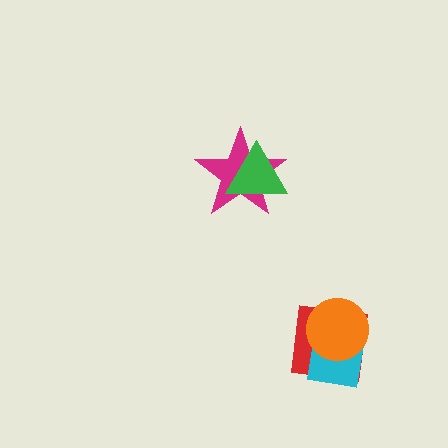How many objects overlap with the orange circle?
2 objects overlap with the orange circle.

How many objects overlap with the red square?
2 objects overlap with the red square.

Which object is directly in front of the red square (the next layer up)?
The cyan square is directly in front of the red square.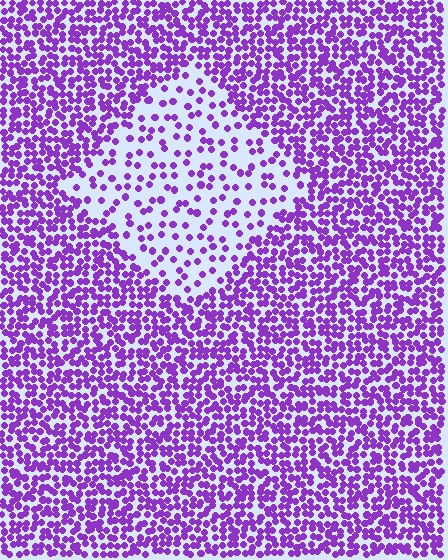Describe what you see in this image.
The image contains small purple elements arranged at two different densities. A diamond-shaped region is visible where the elements are less densely packed than the surrounding area.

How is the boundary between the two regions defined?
The boundary is defined by a change in element density (approximately 2.6x ratio). All elements are the same color, size, and shape.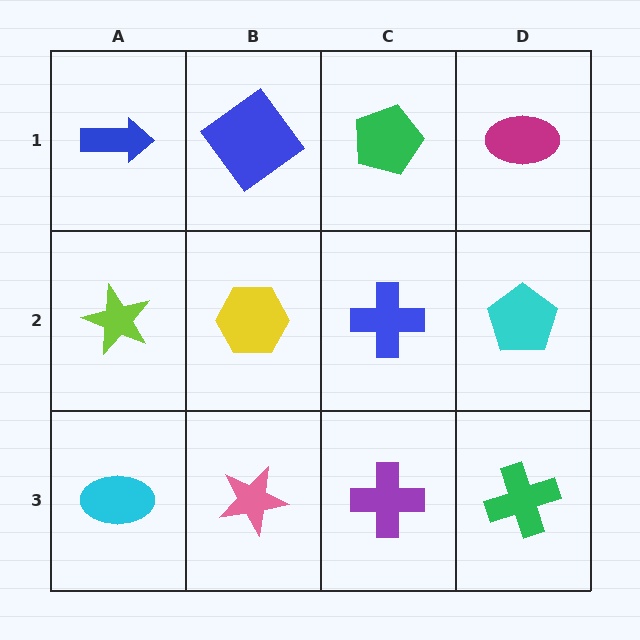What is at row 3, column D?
A green cross.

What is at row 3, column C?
A purple cross.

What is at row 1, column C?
A green pentagon.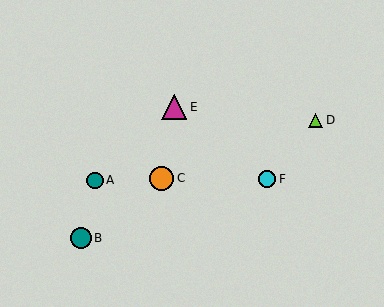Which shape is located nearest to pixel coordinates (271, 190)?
The cyan circle (labeled F) at (267, 179) is nearest to that location.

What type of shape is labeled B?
Shape B is a teal circle.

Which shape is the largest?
The magenta triangle (labeled E) is the largest.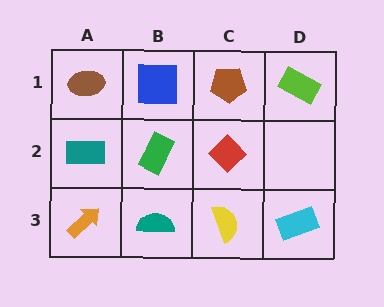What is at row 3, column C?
A yellow semicircle.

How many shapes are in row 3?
4 shapes.